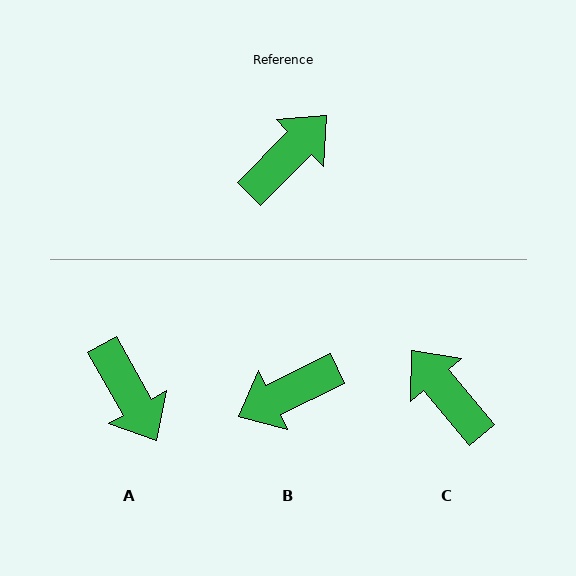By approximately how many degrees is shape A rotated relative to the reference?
Approximately 106 degrees clockwise.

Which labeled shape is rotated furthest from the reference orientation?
B, about 161 degrees away.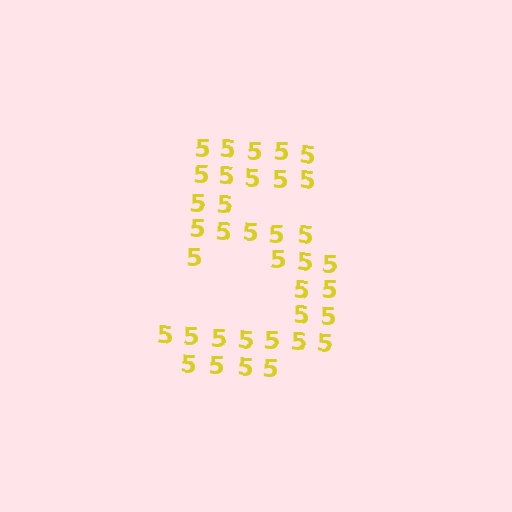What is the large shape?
The large shape is the digit 5.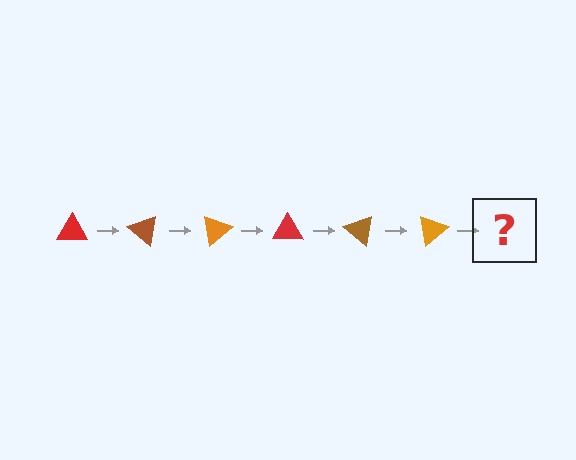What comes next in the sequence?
The next element should be a red triangle, rotated 240 degrees from the start.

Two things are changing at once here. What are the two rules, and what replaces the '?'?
The two rules are that it rotates 40 degrees each step and the color cycles through red, brown, and orange. The '?' should be a red triangle, rotated 240 degrees from the start.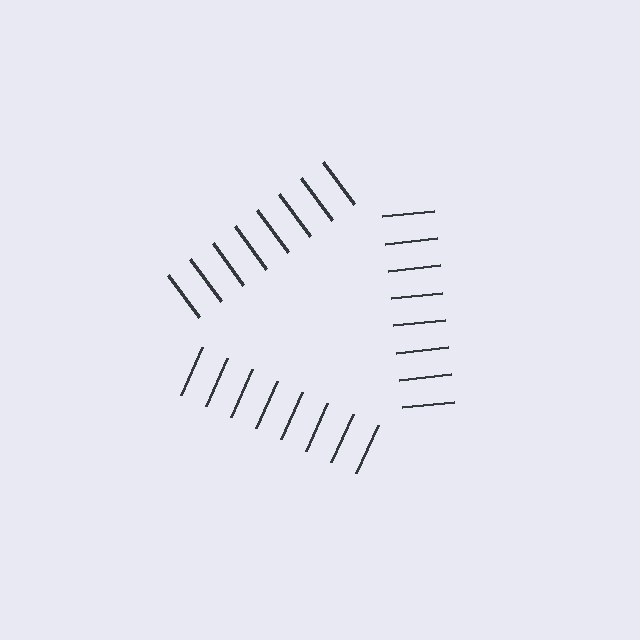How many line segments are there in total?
24 — 8 along each of the 3 edges.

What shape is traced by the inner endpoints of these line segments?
An illusory triangle — the line segments terminate on its edges but no continuous stroke is drawn.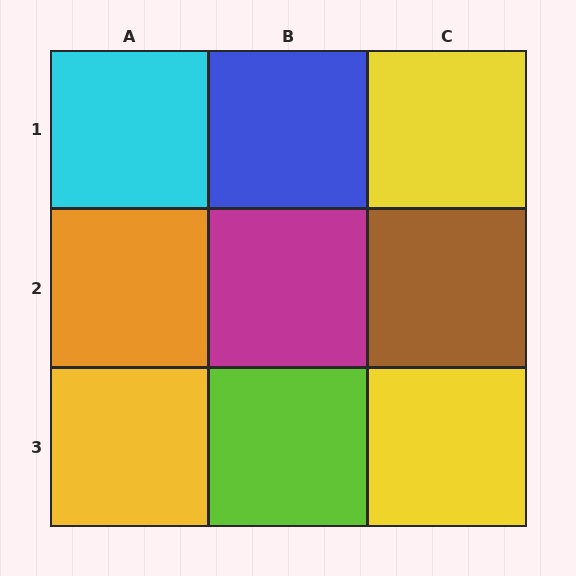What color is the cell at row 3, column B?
Lime.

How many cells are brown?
1 cell is brown.